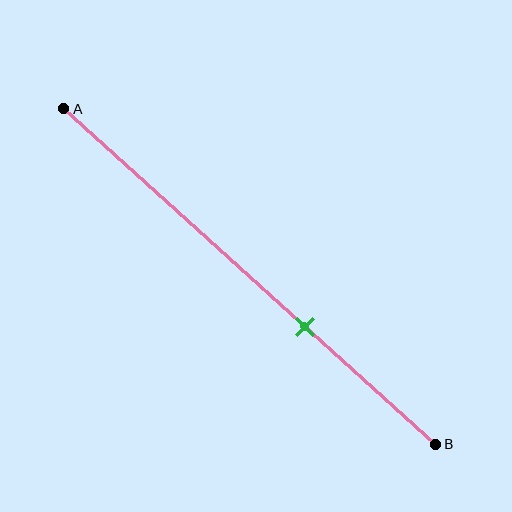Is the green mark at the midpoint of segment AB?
No, the mark is at about 65% from A, not at the 50% midpoint.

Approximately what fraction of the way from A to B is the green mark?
The green mark is approximately 65% of the way from A to B.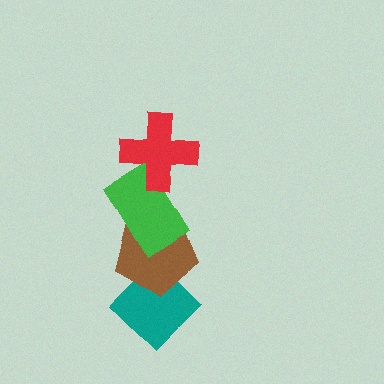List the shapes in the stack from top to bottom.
From top to bottom: the red cross, the green rectangle, the brown pentagon, the teal diamond.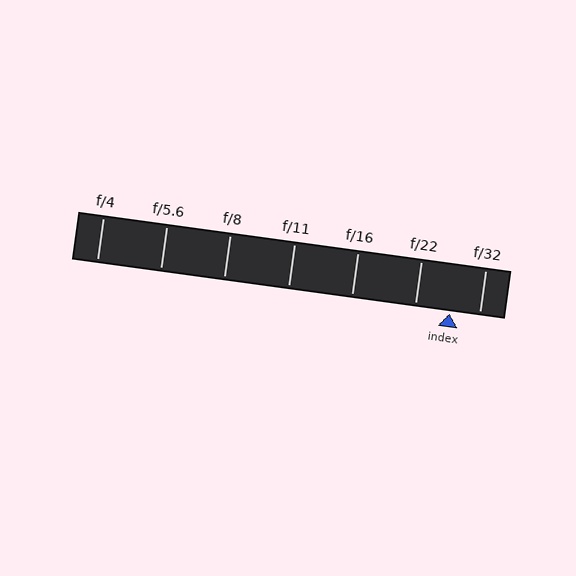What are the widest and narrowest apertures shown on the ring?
The widest aperture shown is f/4 and the narrowest is f/32.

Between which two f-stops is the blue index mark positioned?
The index mark is between f/22 and f/32.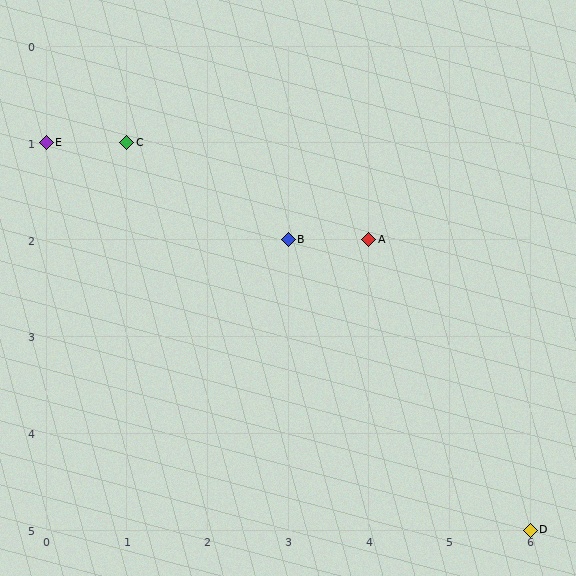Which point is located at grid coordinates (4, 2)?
Point A is at (4, 2).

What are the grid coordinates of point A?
Point A is at grid coordinates (4, 2).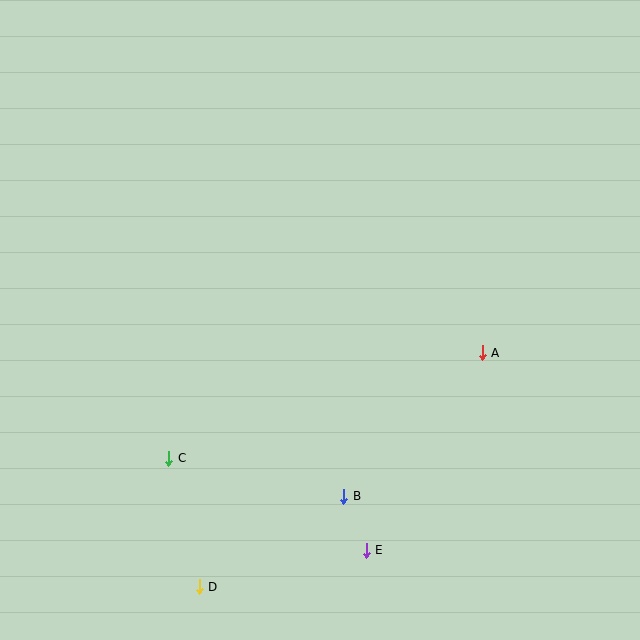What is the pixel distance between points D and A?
The distance between D and A is 367 pixels.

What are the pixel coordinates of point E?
Point E is at (366, 550).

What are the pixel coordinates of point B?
Point B is at (344, 496).